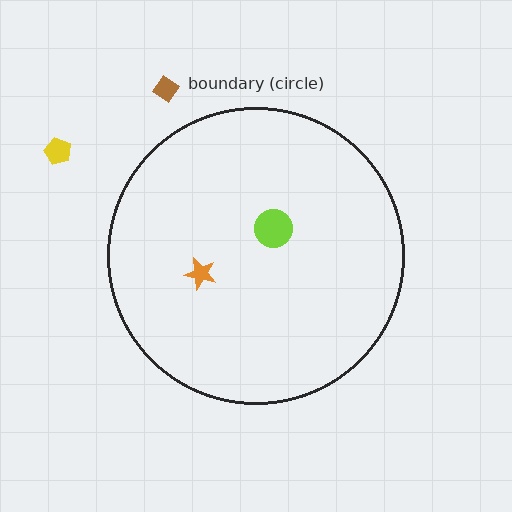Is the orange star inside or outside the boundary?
Inside.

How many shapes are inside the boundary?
2 inside, 2 outside.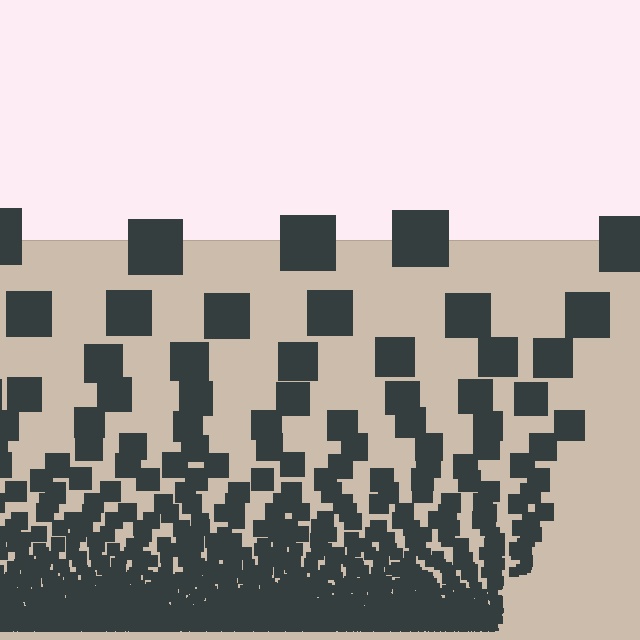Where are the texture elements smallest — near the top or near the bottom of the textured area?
Near the bottom.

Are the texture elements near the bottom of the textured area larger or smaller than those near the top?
Smaller. The gradient is inverted — elements near the bottom are smaller and denser.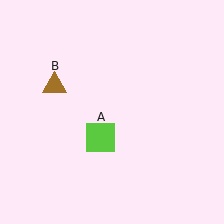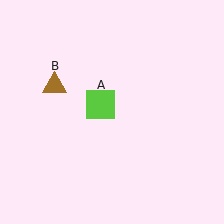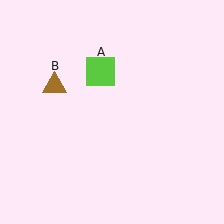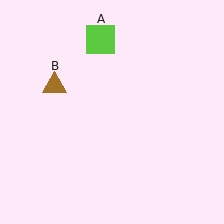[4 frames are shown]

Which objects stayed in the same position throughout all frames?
Brown triangle (object B) remained stationary.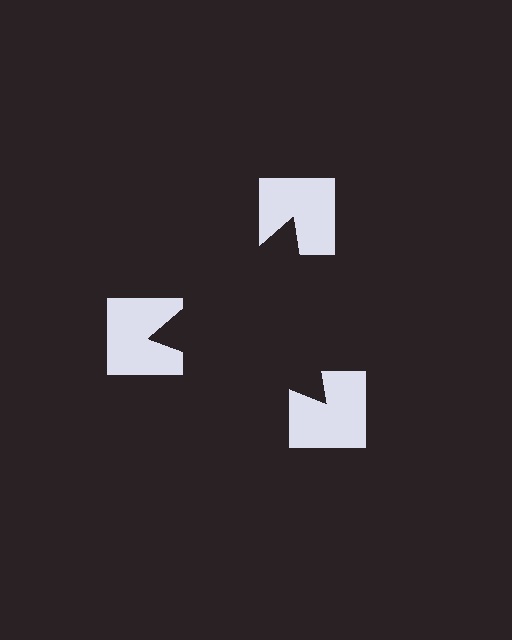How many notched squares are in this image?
There are 3 — one at each vertex of the illusory triangle.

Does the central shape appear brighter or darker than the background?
It typically appears slightly darker than the background, even though no actual brightness change is drawn.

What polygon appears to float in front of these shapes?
An illusory triangle — its edges are inferred from the aligned wedge cuts in the notched squares, not physically drawn.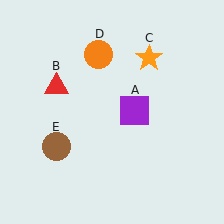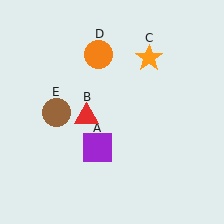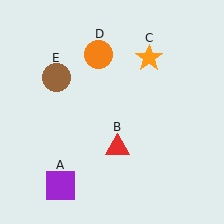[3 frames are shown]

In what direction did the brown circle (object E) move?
The brown circle (object E) moved up.